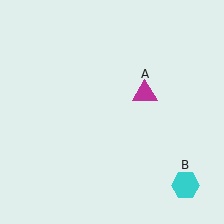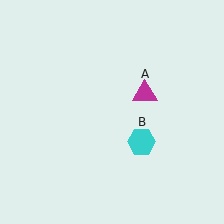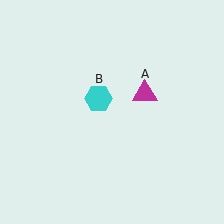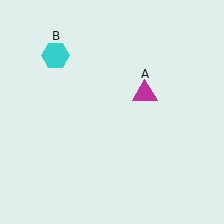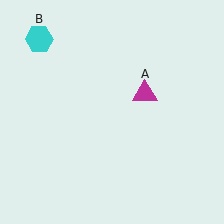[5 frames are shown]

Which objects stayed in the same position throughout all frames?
Magenta triangle (object A) remained stationary.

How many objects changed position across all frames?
1 object changed position: cyan hexagon (object B).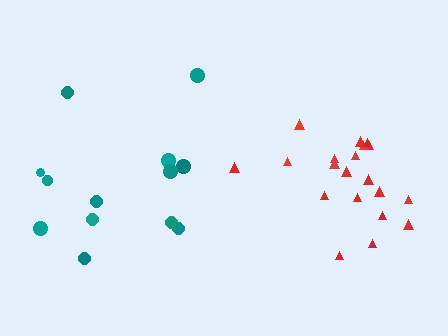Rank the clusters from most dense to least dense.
red, teal.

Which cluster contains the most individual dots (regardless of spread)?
Red (20).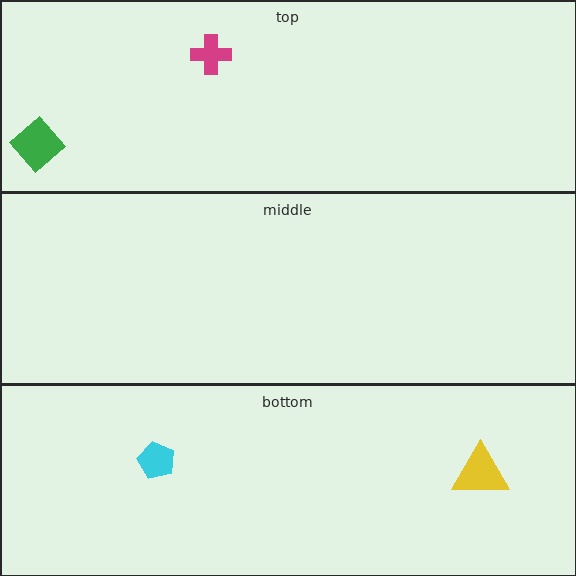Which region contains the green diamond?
The top region.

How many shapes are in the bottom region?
2.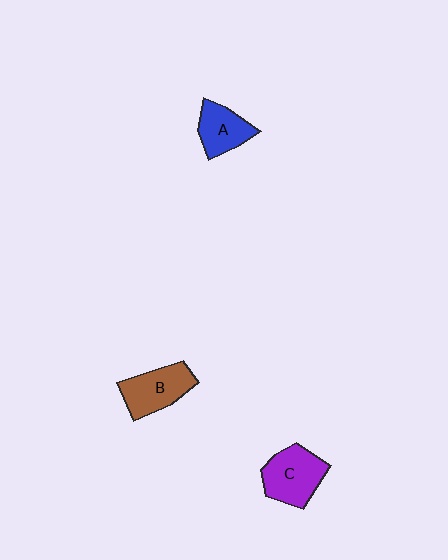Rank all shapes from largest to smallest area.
From largest to smallest: C (purple), B (brown), A (blue).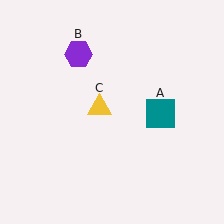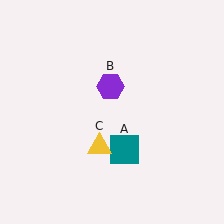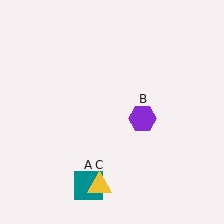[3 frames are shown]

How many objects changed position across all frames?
3 objects changed position: teal square (object A), purple hexagon (object B), yellow triangle (object C).